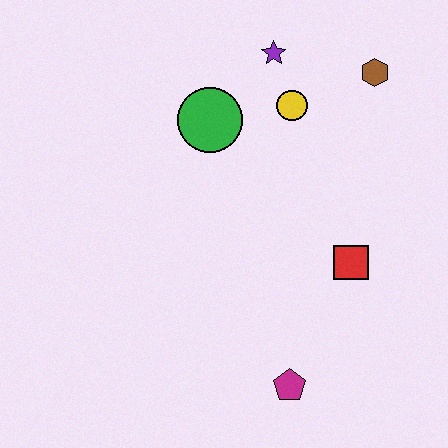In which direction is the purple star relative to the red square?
The purple star is above the red square.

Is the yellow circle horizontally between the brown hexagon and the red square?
No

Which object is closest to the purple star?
The yellow circle is closest to the purple star.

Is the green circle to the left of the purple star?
Yes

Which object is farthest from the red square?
The purple star is farthest from the red square.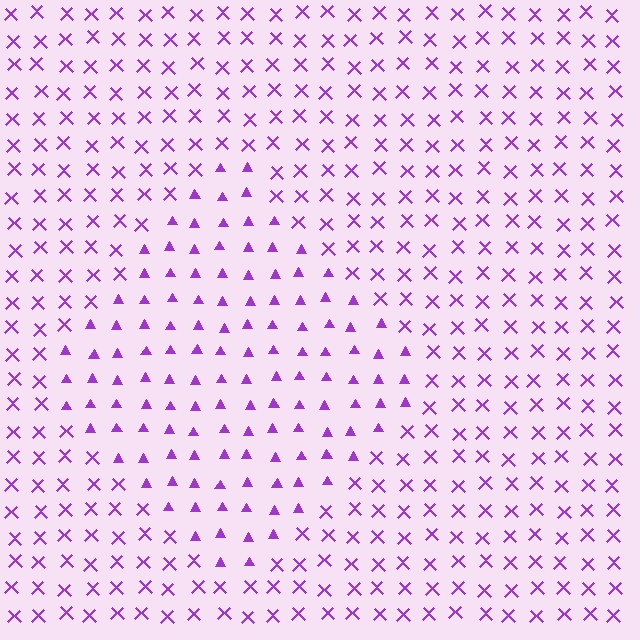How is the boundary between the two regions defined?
The boundary is defined by a change in element shape: triangles inside vs. X marks outside. All elements share the same color and spacing.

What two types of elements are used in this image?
The image uses triangles inside the diamond region and X marks outside it.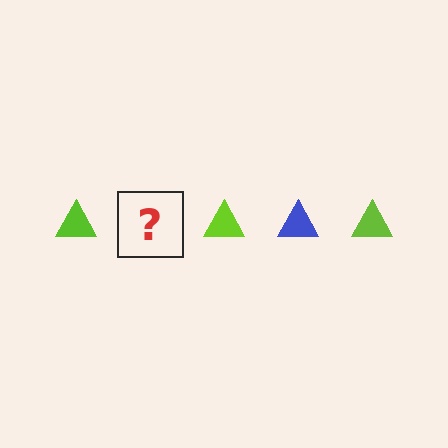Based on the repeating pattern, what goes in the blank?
The blank should be a blue triangle.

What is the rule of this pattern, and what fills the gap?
The rule is that the pattern cycles through lime, blue triangles. The gap should be filled with a blue triangle.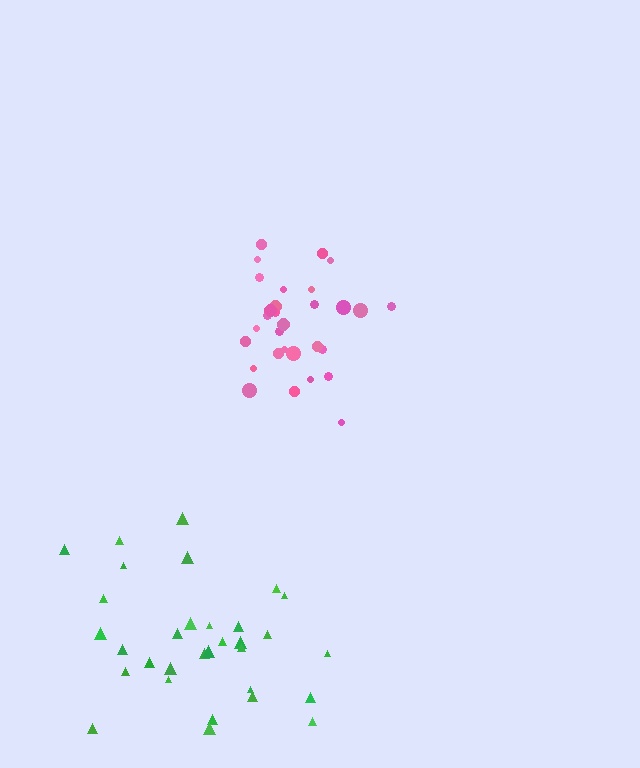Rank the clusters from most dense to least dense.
pink, green.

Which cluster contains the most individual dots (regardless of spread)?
Green (32).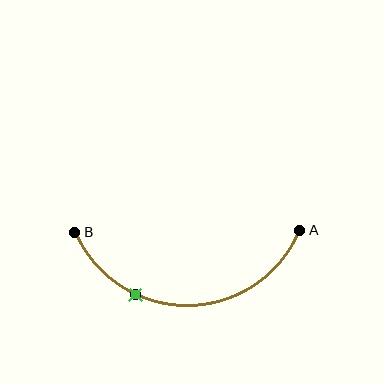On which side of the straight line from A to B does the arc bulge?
The arc bulges below the straight line connecting A and B.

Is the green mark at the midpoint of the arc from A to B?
No. The green mark lies on the arc but is closer to endpoint B. The arc midpoint would be at the point on the curve equidistant along the arc from both A and B.